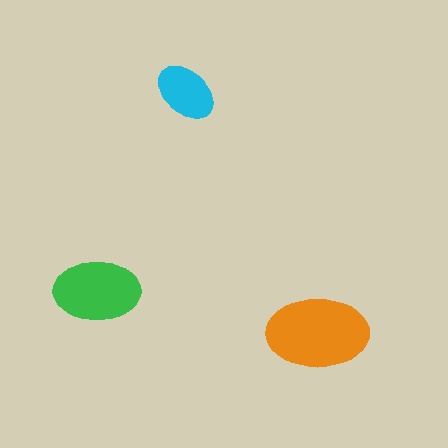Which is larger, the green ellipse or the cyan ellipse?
The green one.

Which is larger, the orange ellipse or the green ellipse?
The orange one.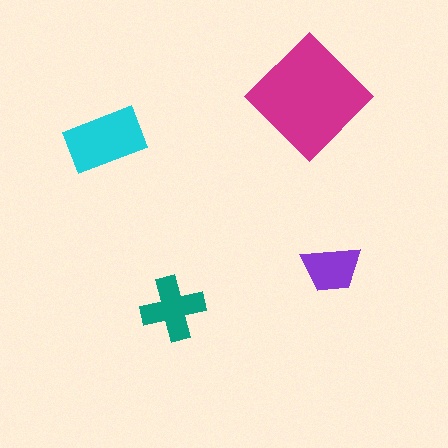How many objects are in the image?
There are 4 objects in the image.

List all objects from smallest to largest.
The purple trapezoid, the teal cross, the cyan rectangle, the magenta diamond.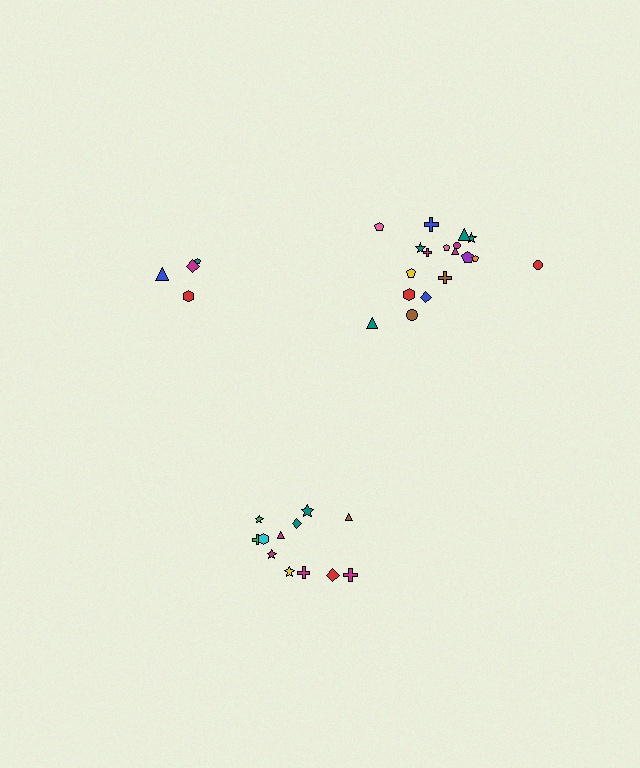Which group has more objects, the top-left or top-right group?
The top-right group.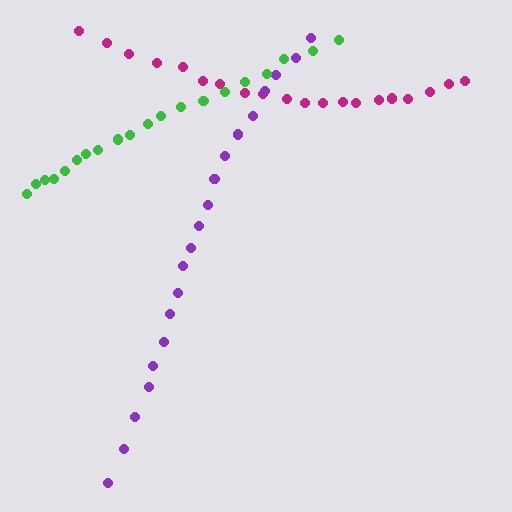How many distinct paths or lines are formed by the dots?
There are 3 distinct paths.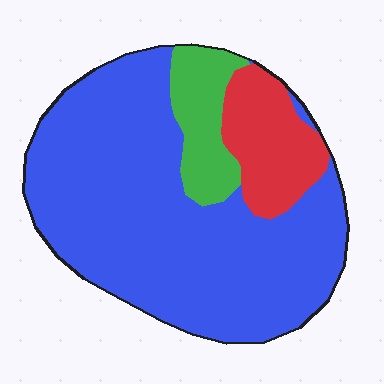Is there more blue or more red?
Blue.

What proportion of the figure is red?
Red takes up less than a quarter of the figure.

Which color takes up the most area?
Blue, at roughly 75%.